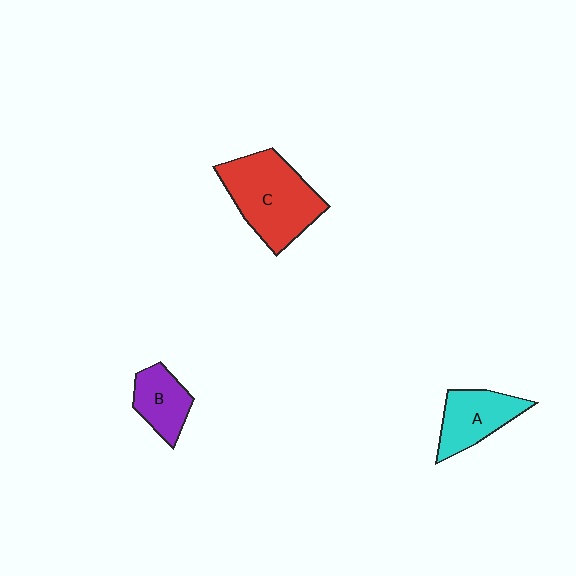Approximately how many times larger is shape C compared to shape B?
Approximately 2.1 times.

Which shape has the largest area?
Shape C (red).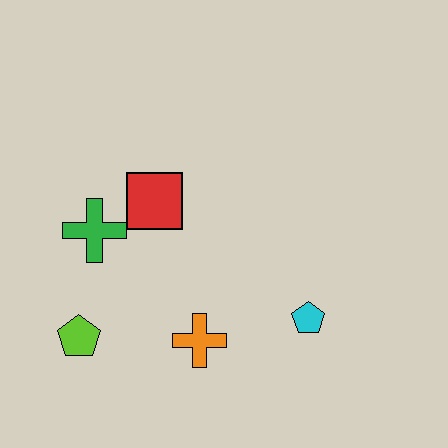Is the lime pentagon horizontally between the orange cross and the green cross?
No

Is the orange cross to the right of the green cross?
Yes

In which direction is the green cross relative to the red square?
The green cross is to the left of the red square.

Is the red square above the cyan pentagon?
Yes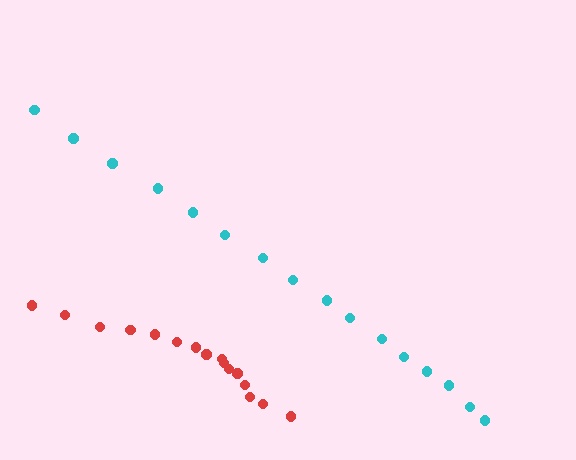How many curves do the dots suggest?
There are 2 distinct paths.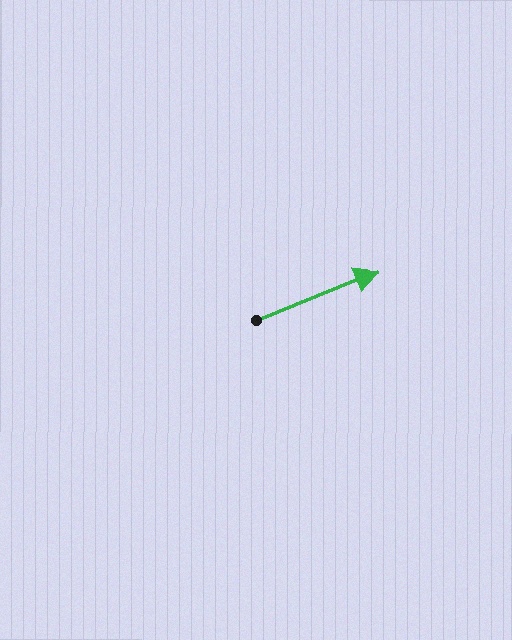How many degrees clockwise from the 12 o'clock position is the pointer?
Approximately 68 degrees.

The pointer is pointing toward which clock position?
Roughly 2 o'clock.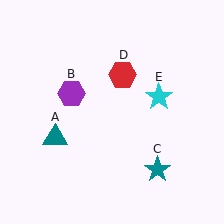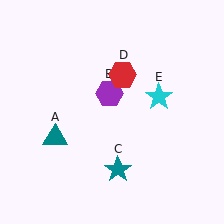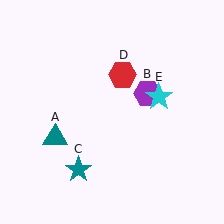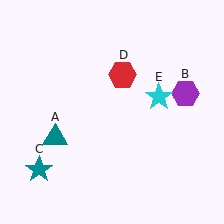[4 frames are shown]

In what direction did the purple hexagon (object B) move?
The purple hexagon (object B) moved right.